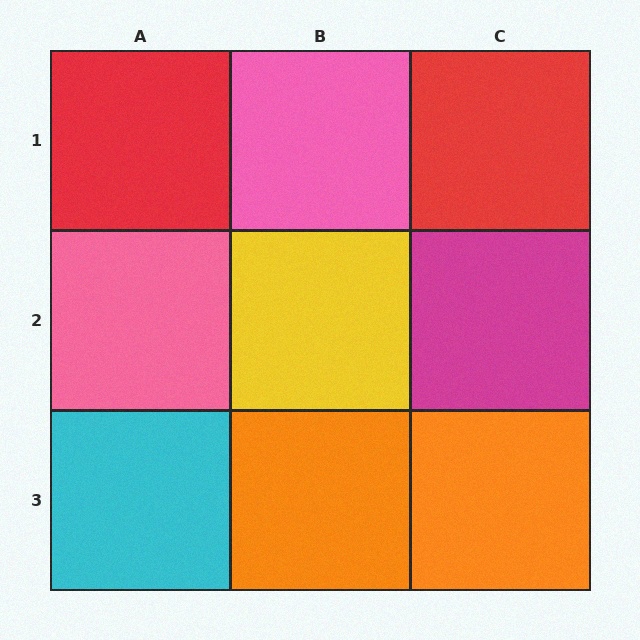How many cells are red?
2 cells are red.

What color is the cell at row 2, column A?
Pink.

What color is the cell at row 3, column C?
Orange.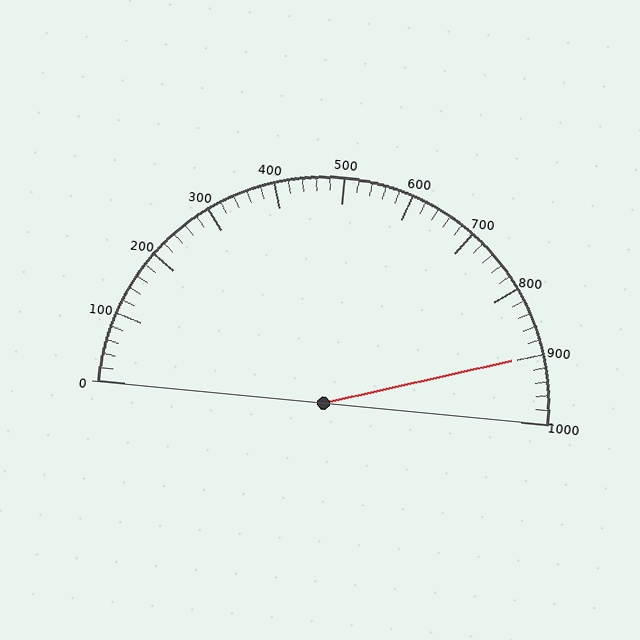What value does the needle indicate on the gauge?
The needle indicates approximately 900.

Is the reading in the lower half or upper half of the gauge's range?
The reading is in the upper half of the range (0 to 1000).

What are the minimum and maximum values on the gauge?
The gauge ranges from 0 to 1000.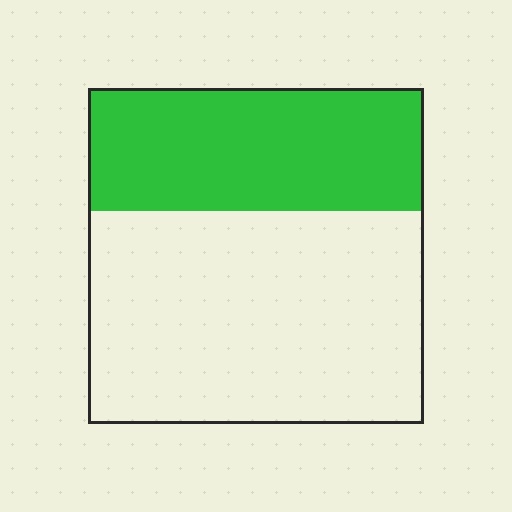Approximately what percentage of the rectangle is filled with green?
Approximately 35%.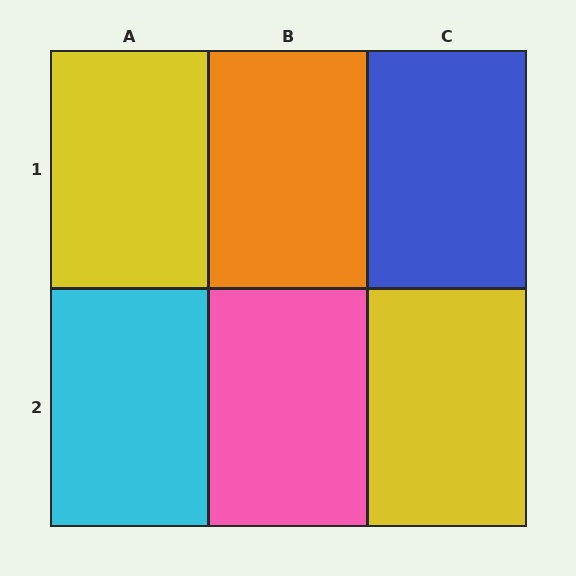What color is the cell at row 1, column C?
Blue.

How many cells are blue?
1 cell is blue.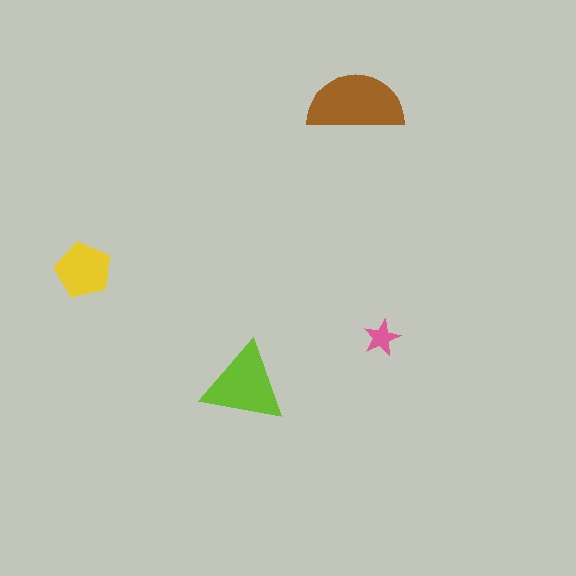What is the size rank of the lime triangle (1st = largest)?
2nd.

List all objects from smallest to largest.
The pink star, the yellow pentagon, the lime triangle, the brown semicircle.